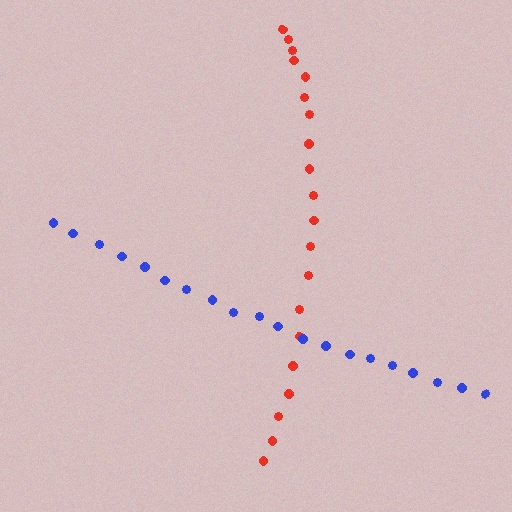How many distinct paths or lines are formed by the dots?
There are 2 distinct paths.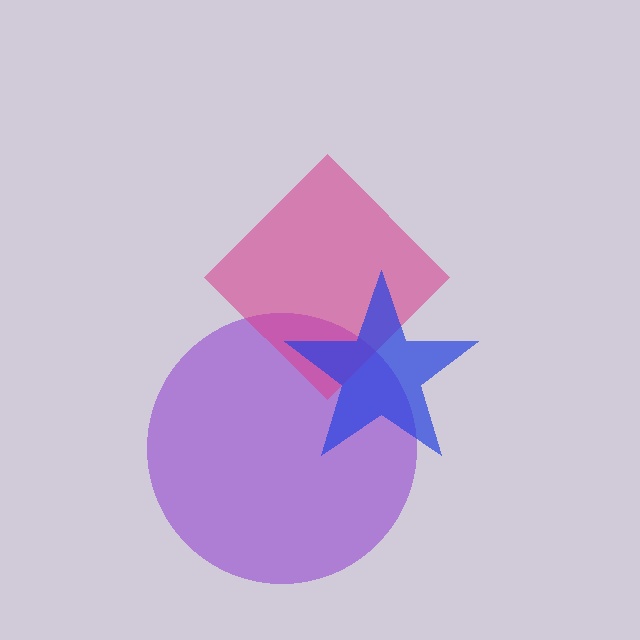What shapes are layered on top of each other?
The layered shapes are: a purple circle, a magenta diamond, a blue star.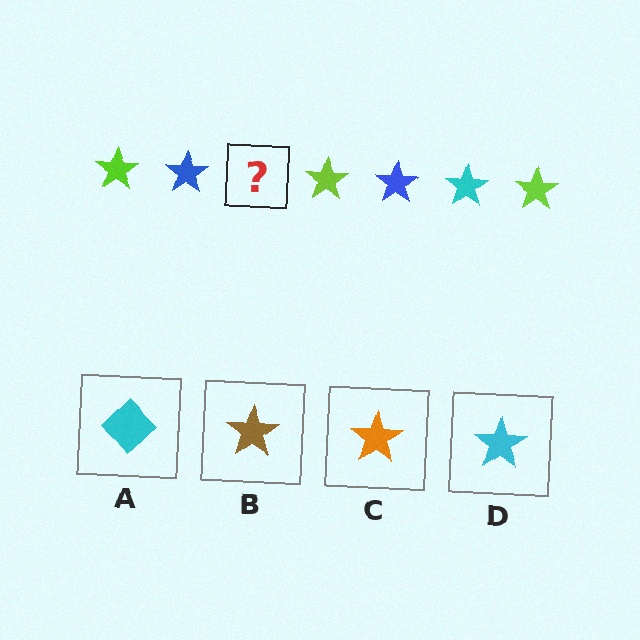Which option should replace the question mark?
Option D.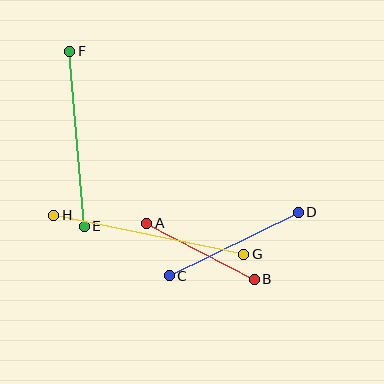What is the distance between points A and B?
The distance is approximately 121 pixels.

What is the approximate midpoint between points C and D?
The midpoint is at approximately (234, 244) pixels.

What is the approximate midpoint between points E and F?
The midpoint is at approximately (77, 139) pixels.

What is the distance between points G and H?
The distance is approximately 194 pixels.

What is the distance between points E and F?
The distance is approximately 176 pixels.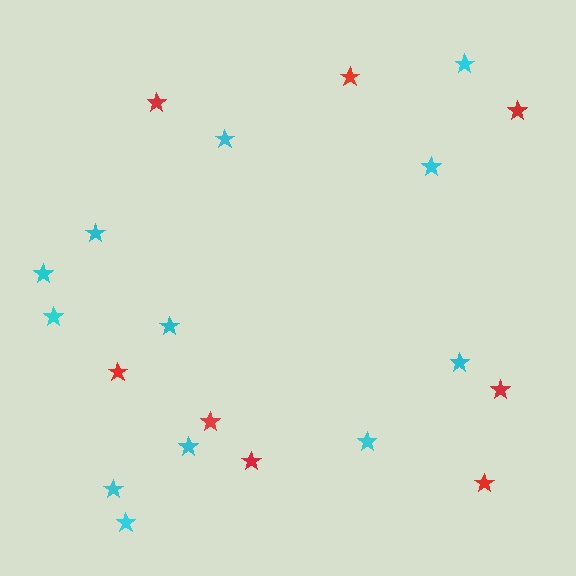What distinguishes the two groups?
There are 2 groups: one group of red stars (8) and one group of cyan stars (12).